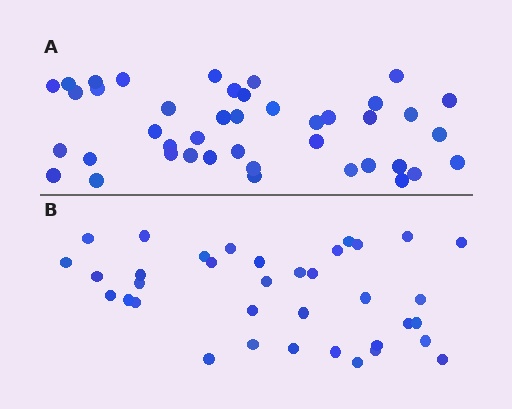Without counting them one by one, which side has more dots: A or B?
Region A (the top region) has more dots.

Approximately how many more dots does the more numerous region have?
Region A has about 6 more dots than region B.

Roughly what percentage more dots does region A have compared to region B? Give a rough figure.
About 15% more.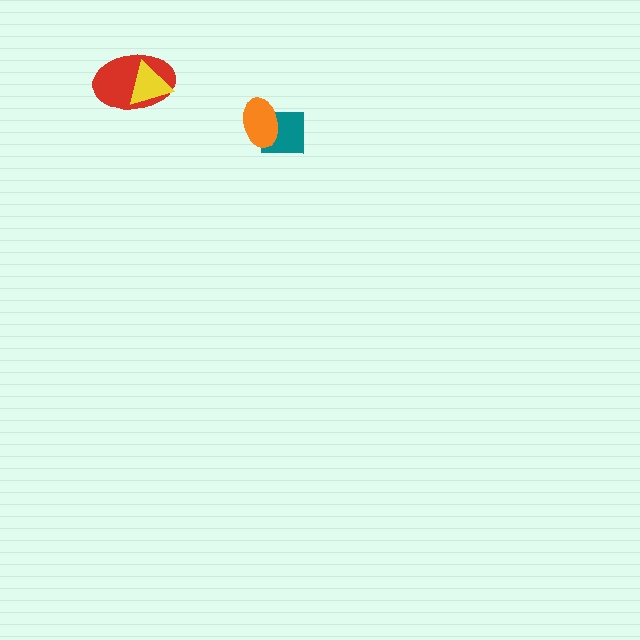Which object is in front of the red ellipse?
The yellow triangle is in front of the red ellipse.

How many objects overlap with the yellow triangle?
1 object overlaps with the yellow triangle.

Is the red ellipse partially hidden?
Yes, it is partially covered by another shape.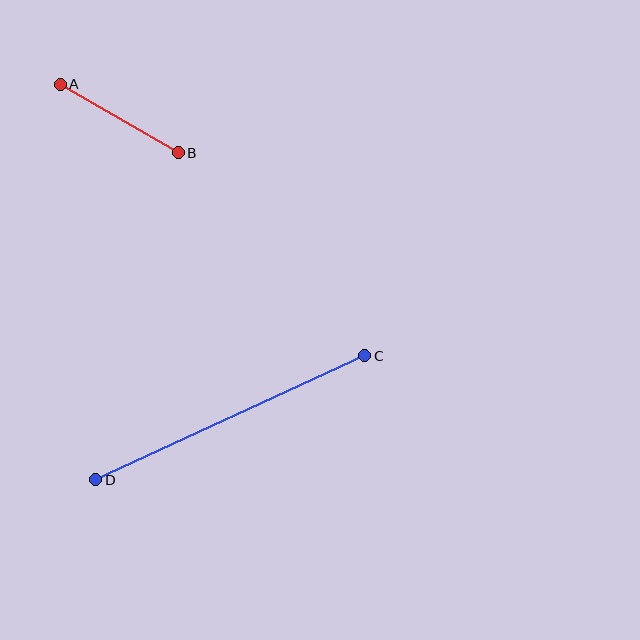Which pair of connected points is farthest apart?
Points C and D are farthest apart.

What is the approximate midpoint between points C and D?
The midpoint is at approximately (230, 418) pixels.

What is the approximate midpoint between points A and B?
The midpoint is at approximately (119, 118) pixels.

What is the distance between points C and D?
The distance is approximately 296 pixels.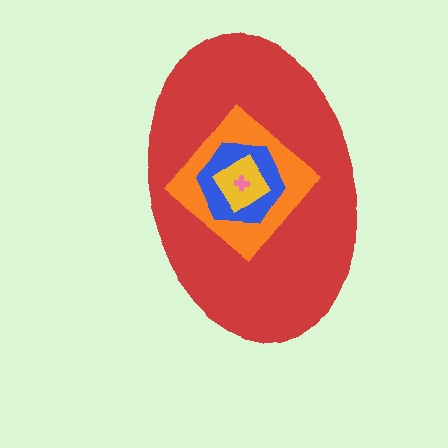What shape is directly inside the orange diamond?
The blue hexagon.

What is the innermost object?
The pink cross.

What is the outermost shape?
The red ellipse.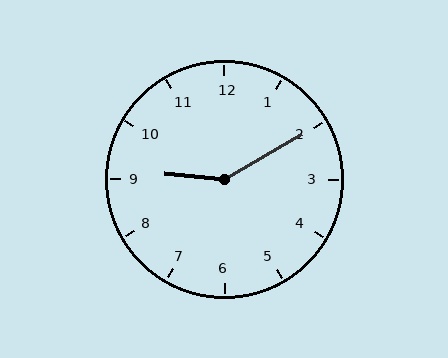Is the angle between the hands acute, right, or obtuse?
It is obtuse.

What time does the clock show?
9:10.